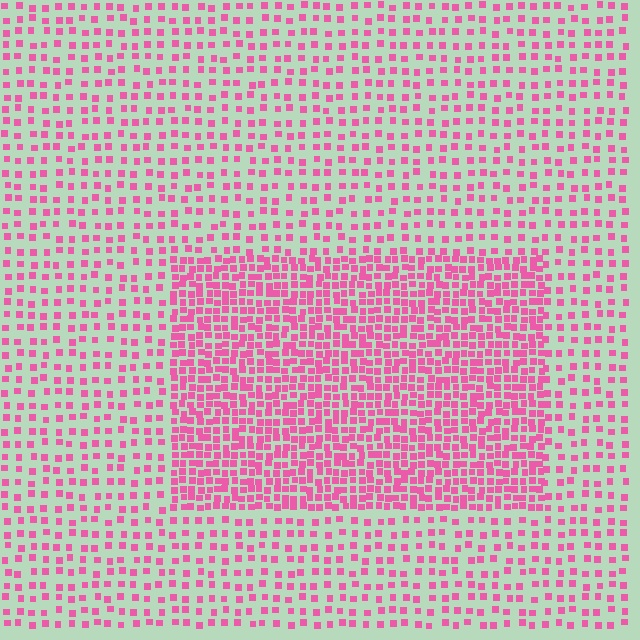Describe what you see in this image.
The image contains small pink elements arranged at two different densities. A rectangle-shaped region is visible where the elements are more densely packed than the surrounding area.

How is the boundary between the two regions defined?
The boundary is defined by a change in element density (approximately 2.3x ratio). All elements are the same color, size, and shape.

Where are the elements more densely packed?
The elements are more densely packed inside the rectangle boundary.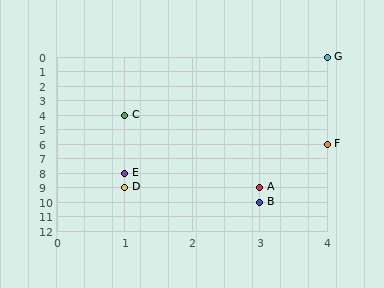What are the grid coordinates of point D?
Point D is at grid coordinates (1, 9).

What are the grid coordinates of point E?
Point E is at grid coordinates (1, 8).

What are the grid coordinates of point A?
Point A is at grid coordinates (3, 9).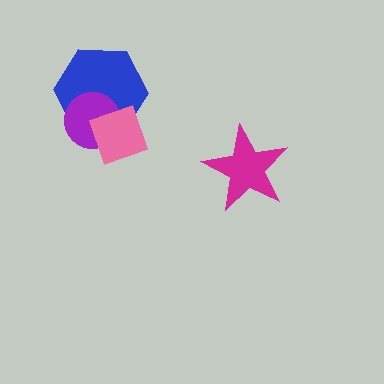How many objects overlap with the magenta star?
0 objects overlap with the magenta star.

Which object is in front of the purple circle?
The pink diamond is in front of the purple circle.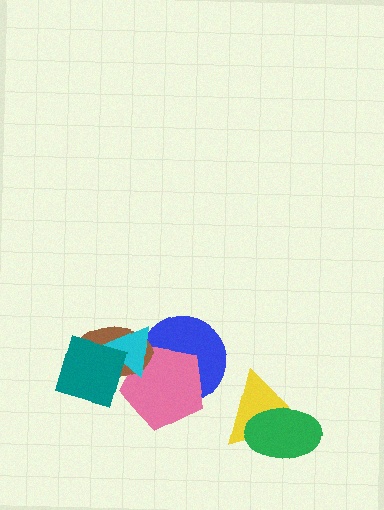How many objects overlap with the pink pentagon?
4 objects overlap with the pink pentagon.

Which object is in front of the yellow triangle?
The green ellipse is in front of the yellow triangle.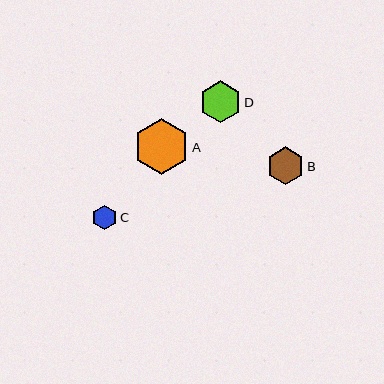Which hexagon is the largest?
Hexagon A is the largest with a size of approximately 55 pixels.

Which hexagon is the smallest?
Hexagon C is the smallest with a size of approximately 25 pixels.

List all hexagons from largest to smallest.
From largest to smallest: A, D, B, C.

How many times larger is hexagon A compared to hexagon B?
Hexagon A is approximately 1.5 times the size of hexagon B.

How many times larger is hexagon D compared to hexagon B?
Hexagon D is approximately 1.1 times the size of hexagon B.